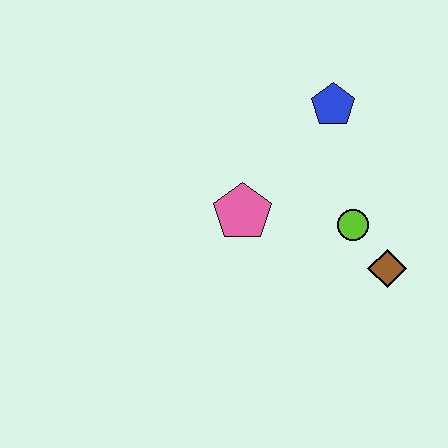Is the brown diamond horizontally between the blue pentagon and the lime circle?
No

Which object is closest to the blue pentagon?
The lime circle is closest to the blue pentagon.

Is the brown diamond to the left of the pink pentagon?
No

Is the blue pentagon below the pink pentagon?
No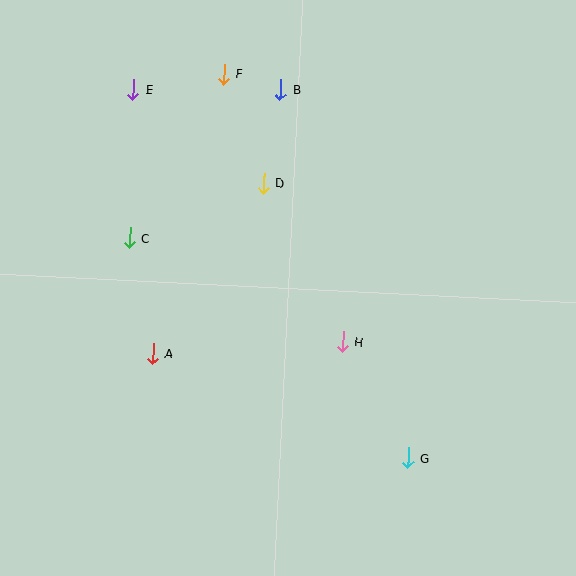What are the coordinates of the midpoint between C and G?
The midpoint between C and G is at (269, 348).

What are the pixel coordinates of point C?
Point C is at (129, 238).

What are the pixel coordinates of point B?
Point B is at (281, 90).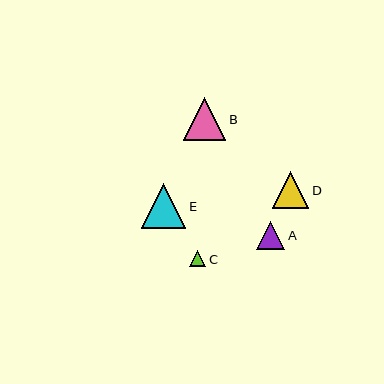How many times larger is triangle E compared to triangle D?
Triangle E is approximately 1.2 times the size of triangle D.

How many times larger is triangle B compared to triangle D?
Triangle B is approximately 1.2 times the size of triangle D.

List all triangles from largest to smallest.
From largest to smallest: E, B, D, A, C.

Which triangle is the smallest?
Triangle C is the smallest with a size of approximately 17 pixels.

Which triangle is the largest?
Triangle E is the largest with a size of approximately 45 pixels.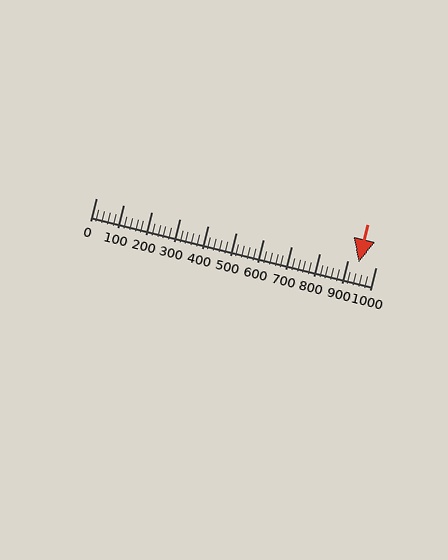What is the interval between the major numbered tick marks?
The major tick marks are spaced 100 units apart.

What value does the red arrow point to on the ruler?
The red arrow points to approximately 940.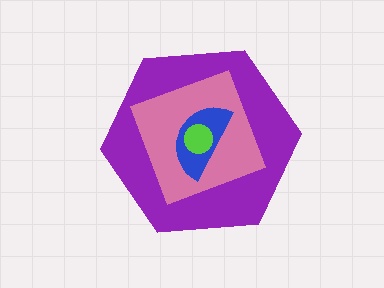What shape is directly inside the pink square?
The blue semicircle.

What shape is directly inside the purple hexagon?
The pink square.